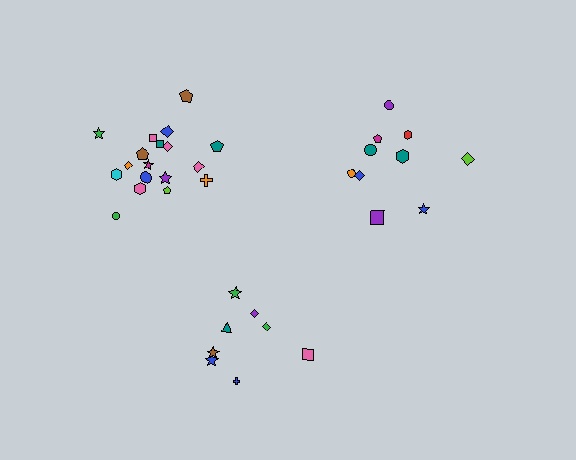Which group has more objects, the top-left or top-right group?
The top-left group.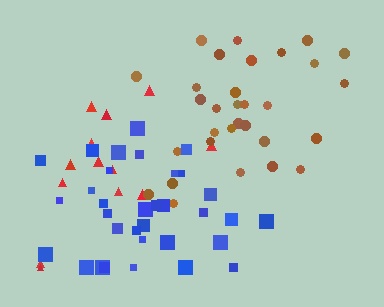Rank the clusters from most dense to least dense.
brown, blue, red.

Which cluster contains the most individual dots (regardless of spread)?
Blue (33).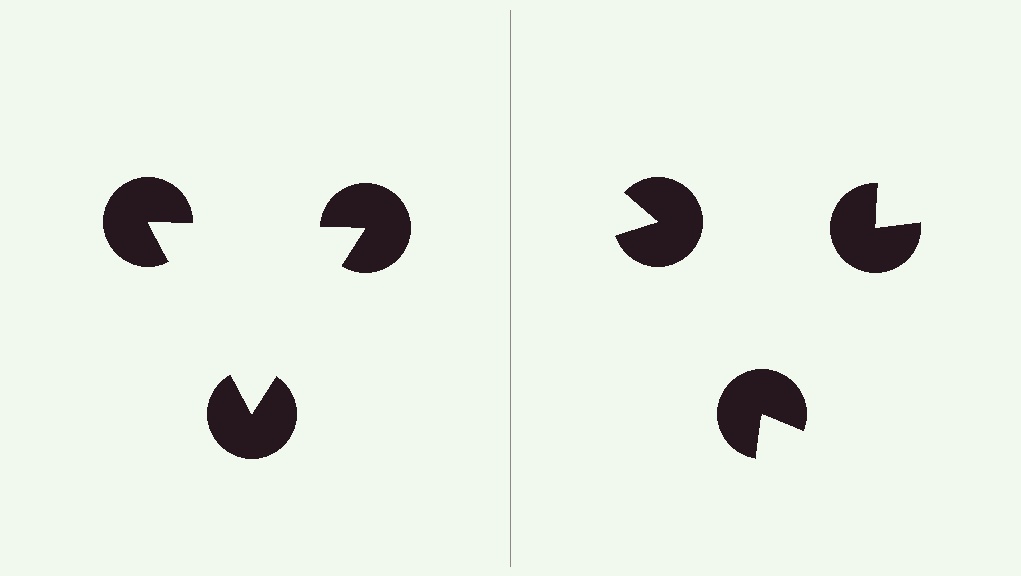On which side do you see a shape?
An illusory triangle appears on the left side. On the right side the wedge cuts are rotated, so no coherent shape forms.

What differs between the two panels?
The pac-man discs are positioned identically on both sides; only the wedge orientations differ. On the left they align to a triangle; on the right they are misaligned.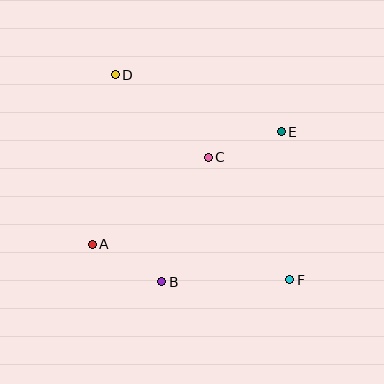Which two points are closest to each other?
Points C and E are closest to each other.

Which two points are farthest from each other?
Points D and F are farthest from each other.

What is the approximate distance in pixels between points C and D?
The distance between C and D is approximately 124 pixels.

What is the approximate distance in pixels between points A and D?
The distance between A and D is approximately 171 pixels.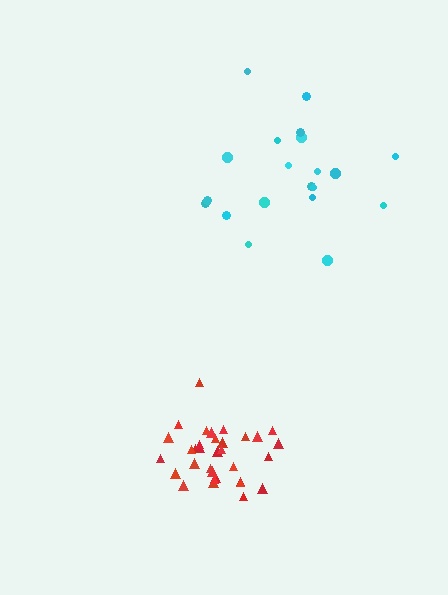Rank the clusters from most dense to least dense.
red, cyan.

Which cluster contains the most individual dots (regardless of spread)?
Red (33).